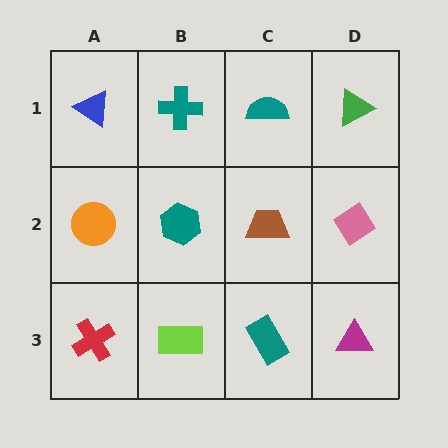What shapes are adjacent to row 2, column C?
A teal semicircle (row 1, column C), a teal rectangle (row 3, column C), a teal hexagon (row 2, column B), a pink diamond (row 2, column D).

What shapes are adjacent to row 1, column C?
A brown trapezoid (row 2, column C), a teal cross (row 1, column B), a green triangle (row 1, column D).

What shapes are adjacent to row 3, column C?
A brown trapezoid (row 2, column C), a lime rectangle (row 3, column B), a magenta triangle (row 3, column D).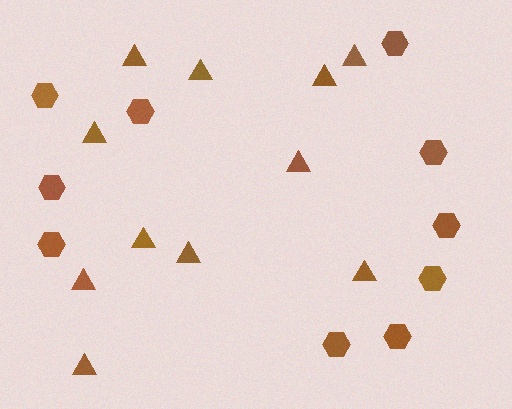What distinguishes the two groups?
There are 2 groups: one group of hexagons (10) and one group of triangles (11).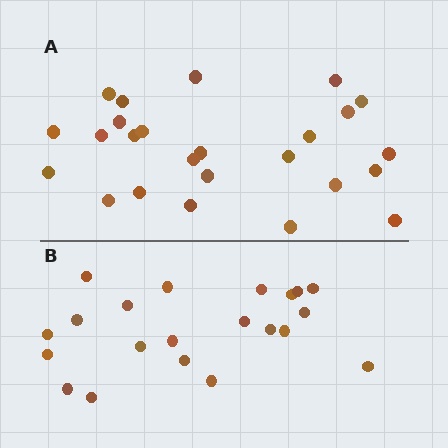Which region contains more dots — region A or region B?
Region A (the top region) has more dots.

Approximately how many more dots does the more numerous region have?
Region A has about 4 more dots than region B.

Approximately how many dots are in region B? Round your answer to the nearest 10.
About 20 dots. (The exact count is 21, which rounds to 20.)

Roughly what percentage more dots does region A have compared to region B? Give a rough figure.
About 20% more.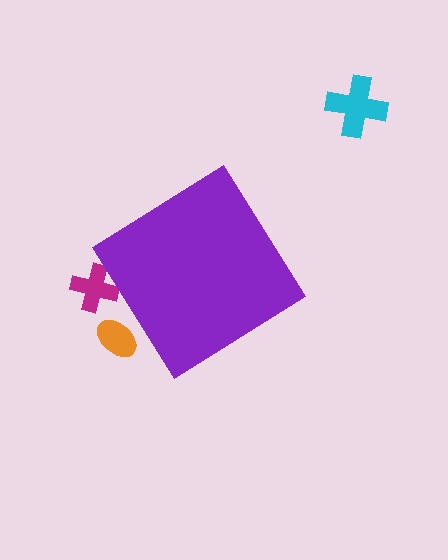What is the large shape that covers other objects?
A purple diamond.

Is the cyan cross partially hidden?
No, the cyan cross is fully visible.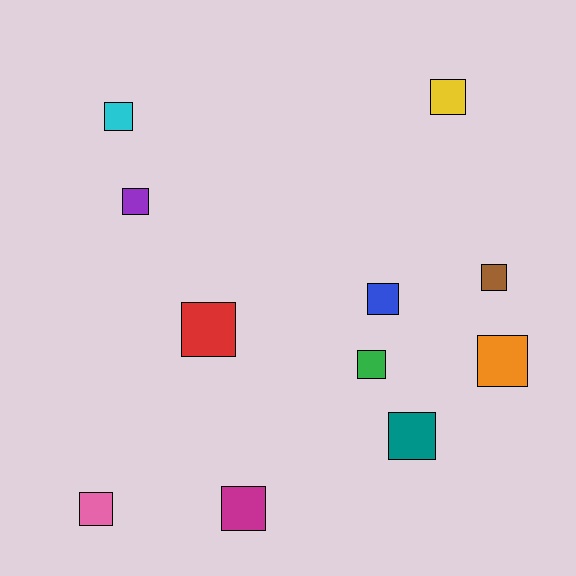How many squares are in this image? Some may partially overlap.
There are 11 squares.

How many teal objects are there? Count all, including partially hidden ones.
There is 1 teal object.